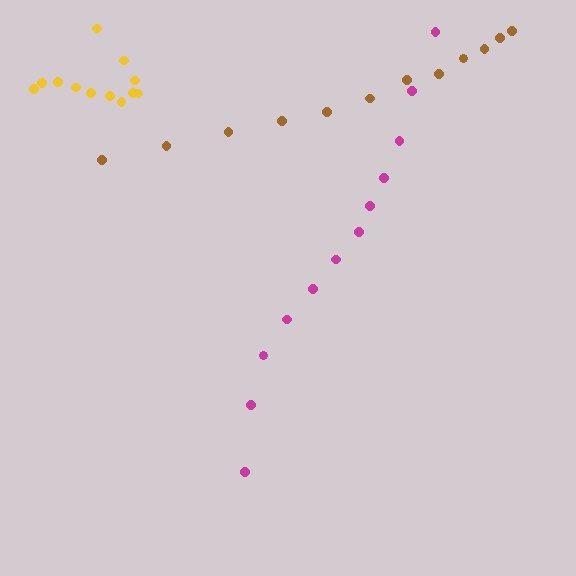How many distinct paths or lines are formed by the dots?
There are 3 distinct paths.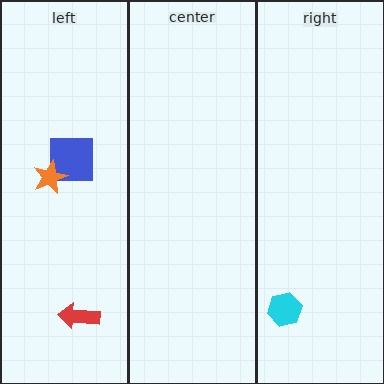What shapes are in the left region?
The blue square, the red arrow, the orange star.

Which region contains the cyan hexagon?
The right region.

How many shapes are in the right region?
1.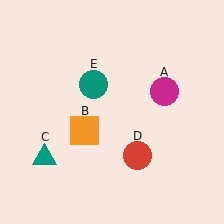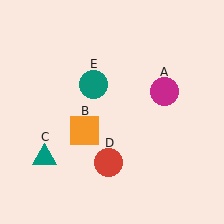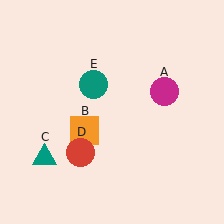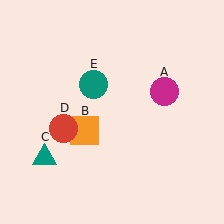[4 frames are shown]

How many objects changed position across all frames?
1 object changed position: red circle (object D).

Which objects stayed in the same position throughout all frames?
Magenta circle (object A) and orange square (object B) and teal triangle (object C) and teal circle (object E) remained stationary.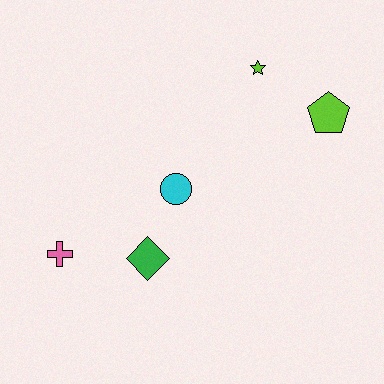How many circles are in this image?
There is 1 circle.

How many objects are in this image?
There are 5 objects.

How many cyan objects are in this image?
There is 1 cyan object.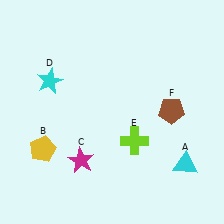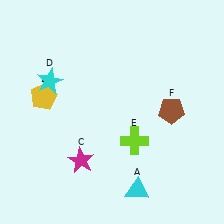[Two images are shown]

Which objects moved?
The objects that moved are: the cyan triangle (A), the yellow pentagon (B).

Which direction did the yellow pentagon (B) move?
The yellow pentagon (B) moved up.